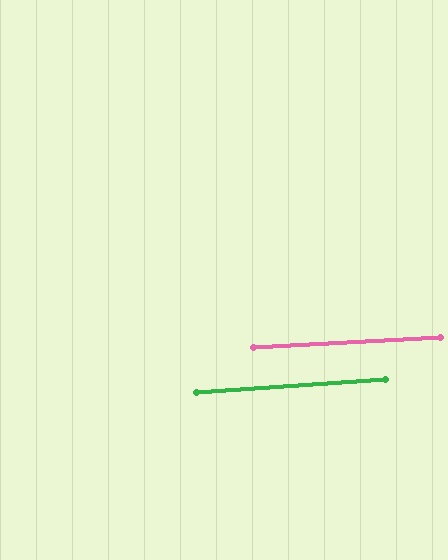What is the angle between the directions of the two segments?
Approximately 1 degree.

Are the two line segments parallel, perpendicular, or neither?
Parallel — their directions differ by only 1.0°.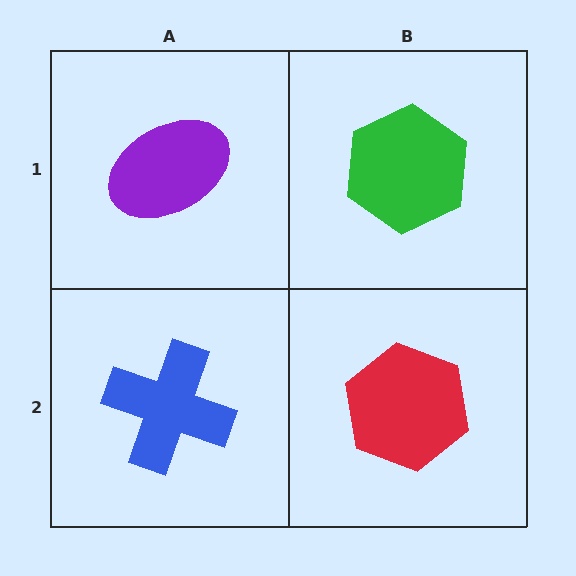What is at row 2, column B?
A red hexagon.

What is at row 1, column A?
A purple ellipse.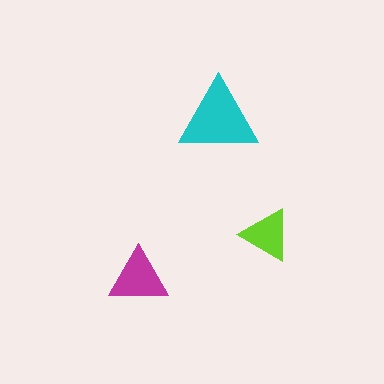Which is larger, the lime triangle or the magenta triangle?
The magenta one.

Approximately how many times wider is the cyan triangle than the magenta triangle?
About 1.5 times wider.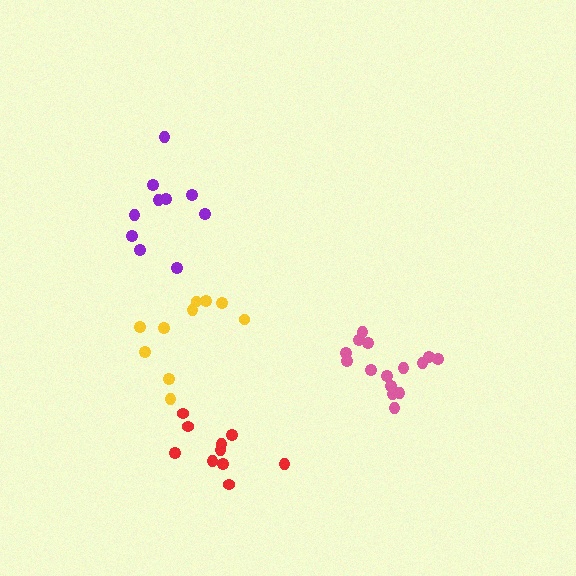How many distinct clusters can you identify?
There are 4 distinct clusters.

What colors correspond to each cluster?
The clusters are colored: yellow, pink, purple, red.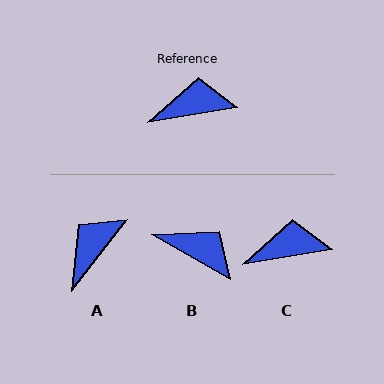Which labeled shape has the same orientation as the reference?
C.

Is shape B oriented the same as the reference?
No, it is off by about 40 degrees.